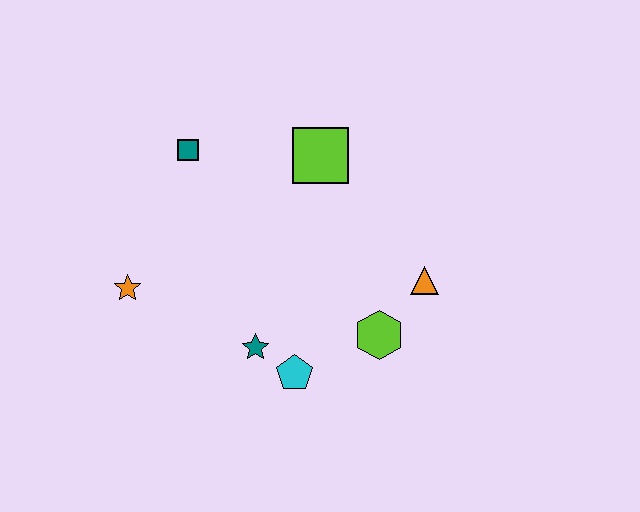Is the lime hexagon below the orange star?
Yes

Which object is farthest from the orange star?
The orange triangle is farthest from the orange star.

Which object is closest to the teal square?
The lime square is closest to the teal square.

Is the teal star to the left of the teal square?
No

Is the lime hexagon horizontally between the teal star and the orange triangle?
Yes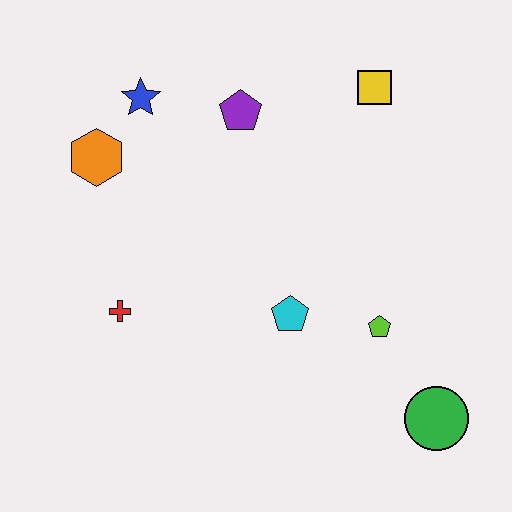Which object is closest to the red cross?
The orange hexagon is closest to the red cross.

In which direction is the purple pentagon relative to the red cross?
The purple pentagon is above the red cross.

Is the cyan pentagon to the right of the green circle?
No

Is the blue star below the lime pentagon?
No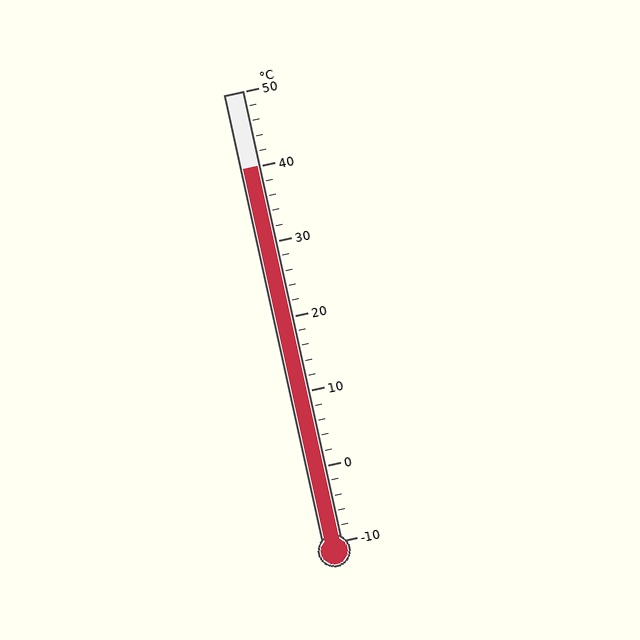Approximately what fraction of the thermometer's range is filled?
The thermometer is filled to approximately 85% of its range.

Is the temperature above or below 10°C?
The temperature is above 10°C.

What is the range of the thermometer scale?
The thermometer scale ranges from -10°C to 50°C.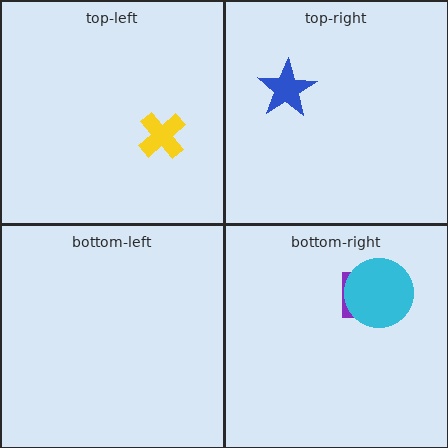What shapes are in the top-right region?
The blue star.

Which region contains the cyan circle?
The bottom-right region.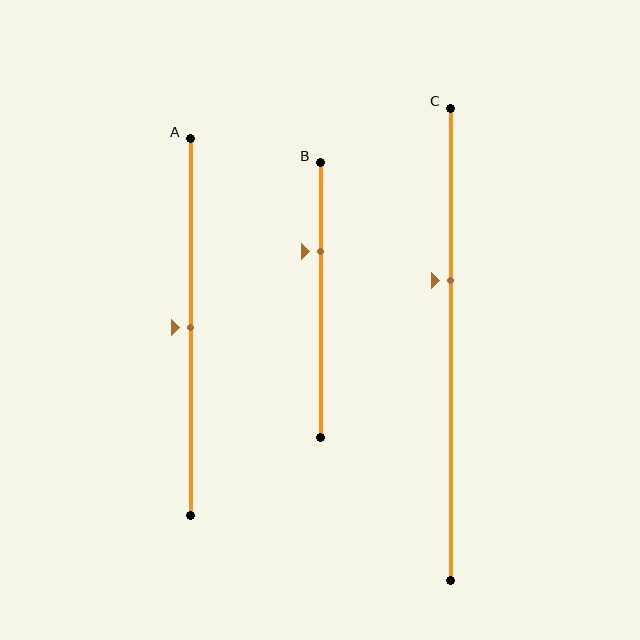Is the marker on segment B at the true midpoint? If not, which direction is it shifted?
No, the marker on segment B is shifted upward by about 18% of the segment length.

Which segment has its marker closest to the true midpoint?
Segment A has its marker closest to the true midpoint.